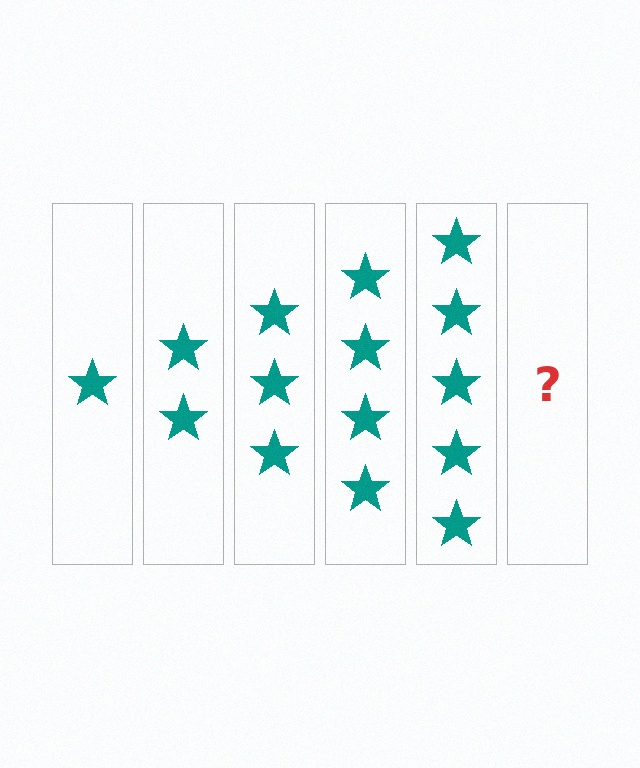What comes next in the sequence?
The next element should be 6 stars.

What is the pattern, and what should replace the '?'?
The pattern is that each step adds one more star. The '?' should be 6 stars.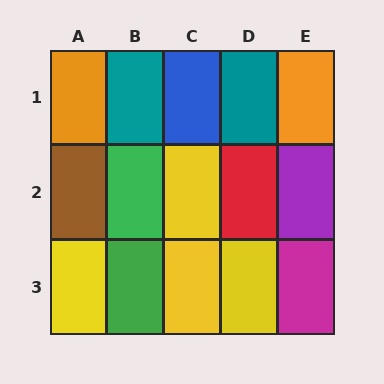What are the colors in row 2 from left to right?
Brown, green, yellow, red, purple.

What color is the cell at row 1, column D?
Teal.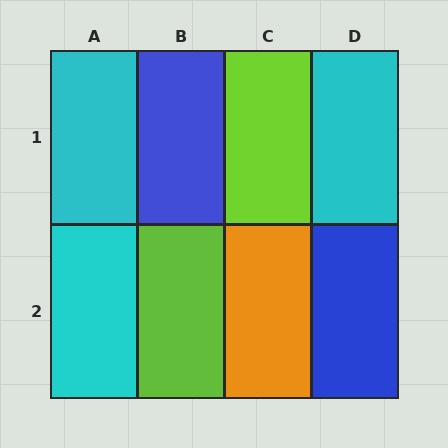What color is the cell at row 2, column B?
Lime.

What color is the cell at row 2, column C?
Orange.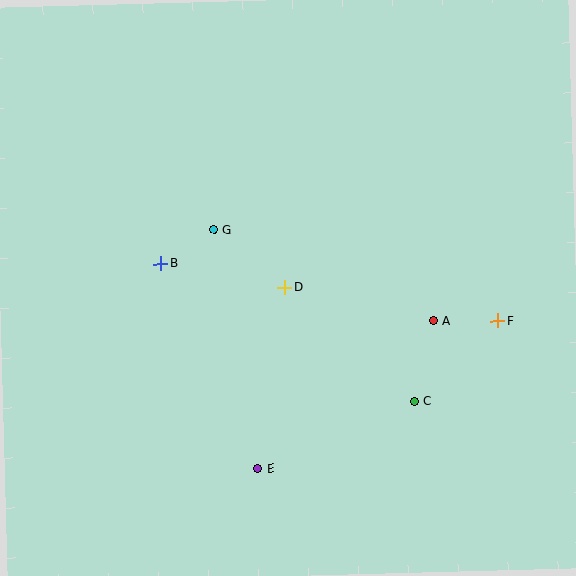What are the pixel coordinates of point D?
Point D is at (285, 287).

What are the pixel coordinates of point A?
Point A is at (433, 321).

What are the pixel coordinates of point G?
Point G is at (214, 230).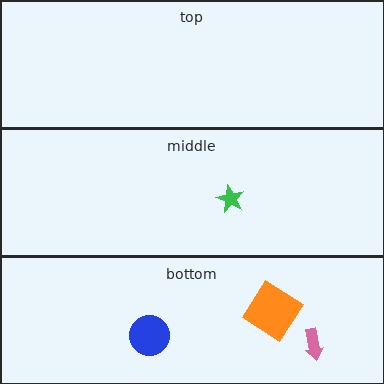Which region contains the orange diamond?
The bottom region.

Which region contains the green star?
The middle region.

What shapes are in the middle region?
The green star.